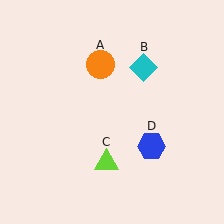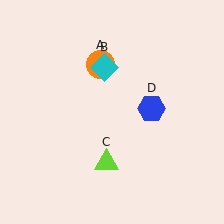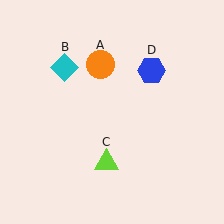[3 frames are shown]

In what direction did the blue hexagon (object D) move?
The blue hexagon (object D) moved up.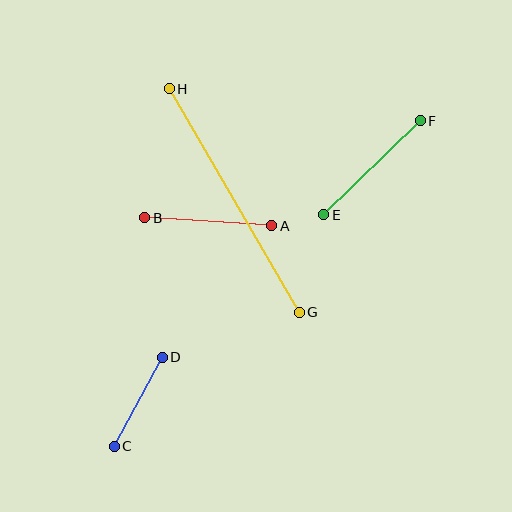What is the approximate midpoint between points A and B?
The midpoint is at approximately (208, 222) pixels.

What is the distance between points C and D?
The distance is approximately 101 pixels.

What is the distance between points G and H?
The distance is approximately 259 pixels.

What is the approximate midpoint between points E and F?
The midpoint is at approximately (372, 168) pixels.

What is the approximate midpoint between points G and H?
The midpoint is at approximately (234, 200) pixels.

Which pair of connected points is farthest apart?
Points G and H are farthest apart.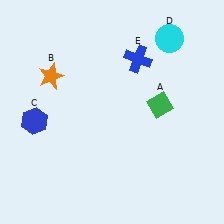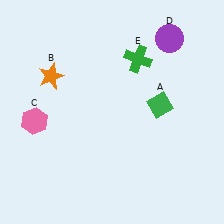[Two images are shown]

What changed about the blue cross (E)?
In Image 1, E is blue. In Image 2, it changed to green.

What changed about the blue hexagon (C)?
In Image 1, C is blue. In Image 2, it changed to pink.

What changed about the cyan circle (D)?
In Image 1, D is cyan. In Image 2, it changed to purple.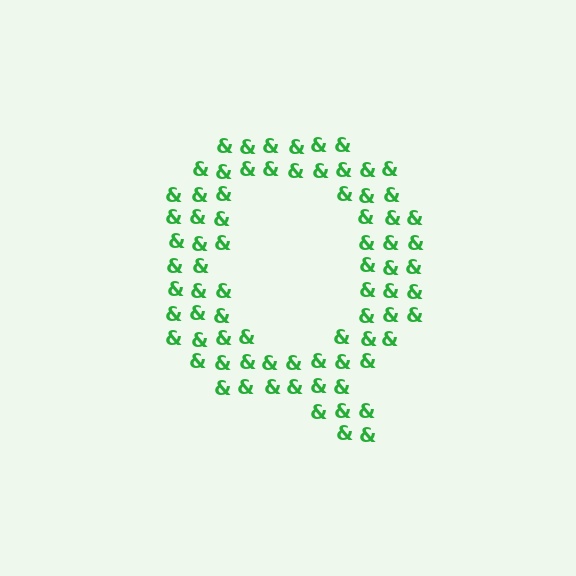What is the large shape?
The large shape is the letter Q.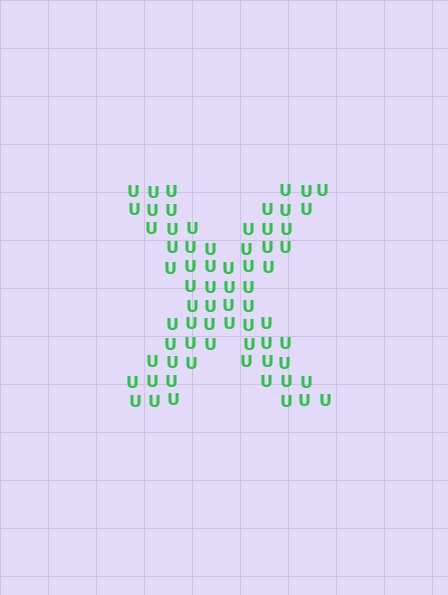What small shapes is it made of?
It is made of small letter U's.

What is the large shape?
The large shape is the letter X.